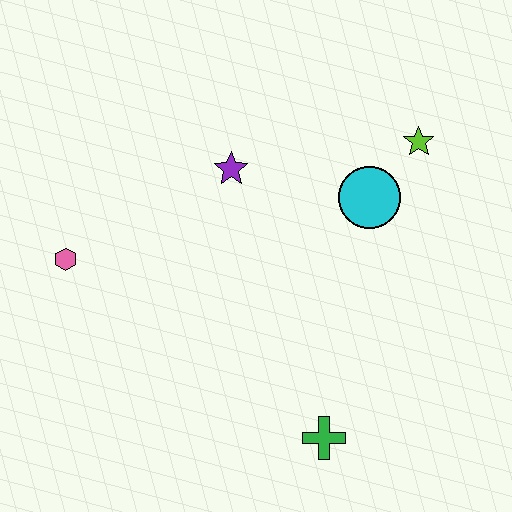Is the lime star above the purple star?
Yes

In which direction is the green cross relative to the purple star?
The green cross is below the purple star.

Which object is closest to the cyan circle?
The lime star is closest to the cyan circle.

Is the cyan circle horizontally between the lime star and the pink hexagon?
Yes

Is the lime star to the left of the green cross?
No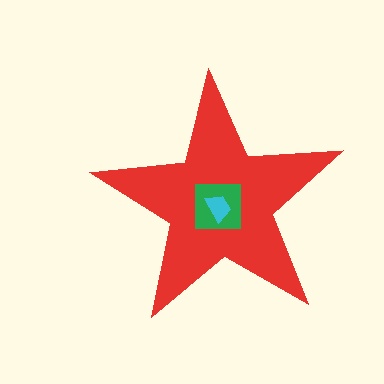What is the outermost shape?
The red star.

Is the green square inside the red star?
Yes.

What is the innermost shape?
The cyan trapezoid.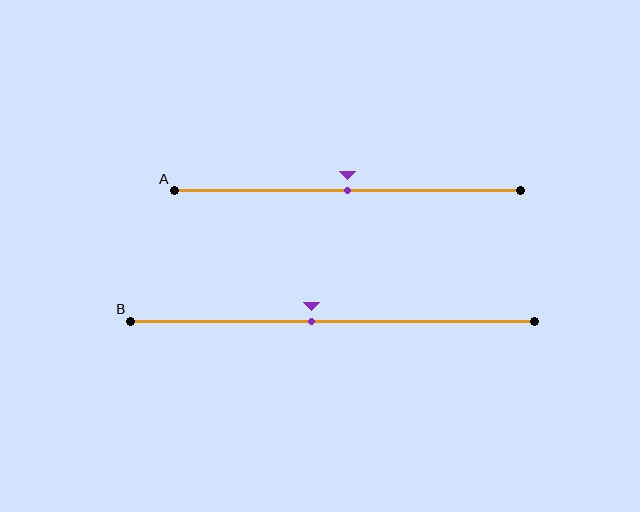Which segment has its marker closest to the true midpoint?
Segment A has its marker closest to the true midpoint.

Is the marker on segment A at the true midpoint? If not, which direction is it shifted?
Yes, the marker on segment A is at the true midpoint.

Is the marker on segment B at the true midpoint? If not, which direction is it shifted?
No, the marker on segment B is shifted to the left by about 5% of the segment length.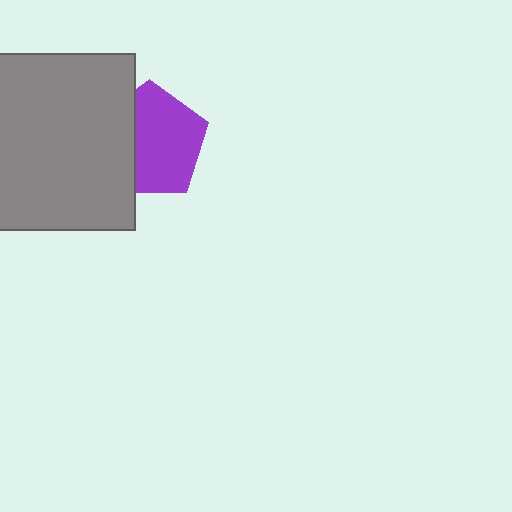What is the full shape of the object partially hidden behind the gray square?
The partially hidden object is a purple pentagon.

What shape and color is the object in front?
The object in front is a gray square.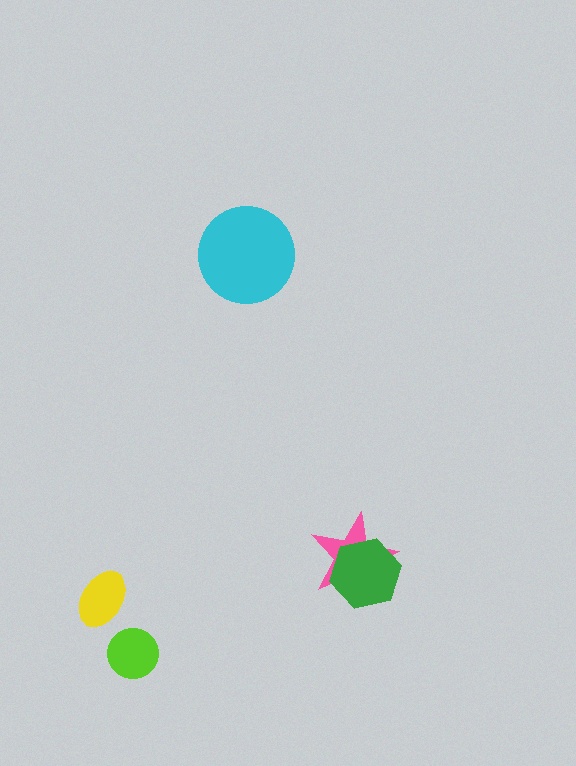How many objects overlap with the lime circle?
0 objects overlap with the lime circle.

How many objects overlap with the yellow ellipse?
0 objects overlap with the yellow ellipse.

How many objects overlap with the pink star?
1 object overlaps with the pink star.